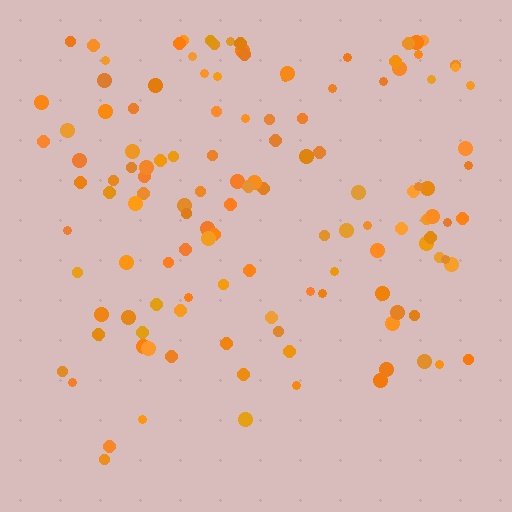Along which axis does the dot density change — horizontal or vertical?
Vertical.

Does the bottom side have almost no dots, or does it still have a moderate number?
Still a moderate number, just noticeably fewer than the top.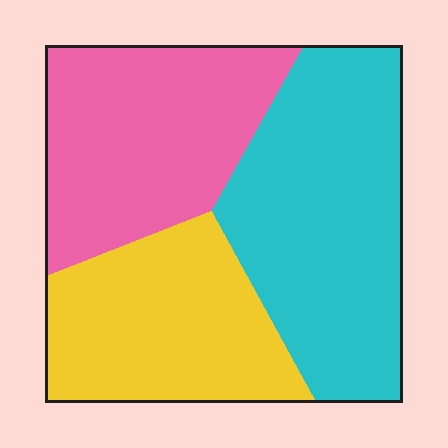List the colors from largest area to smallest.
From largest to smallest: cyan, pink, yellow.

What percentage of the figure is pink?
Pink covers roughly 30% of the figure.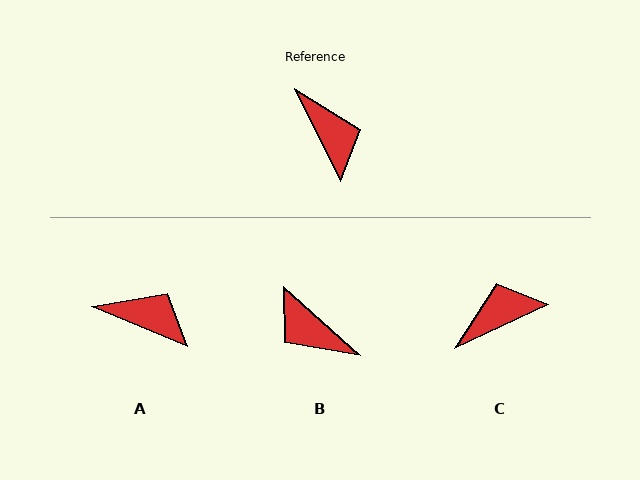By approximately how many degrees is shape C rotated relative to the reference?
Approximately 89 degrees counter-clockwise.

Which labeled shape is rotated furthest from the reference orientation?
B, about 158 degrees away.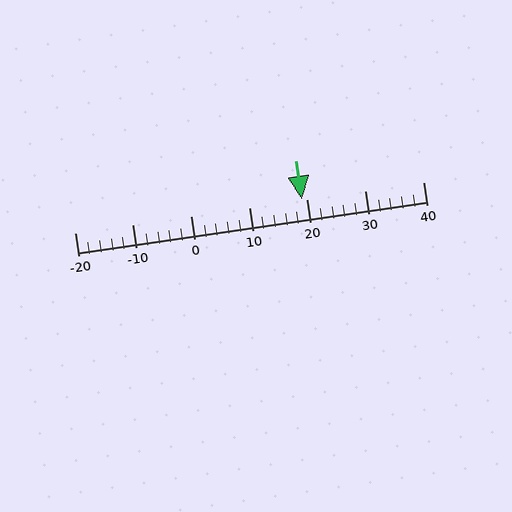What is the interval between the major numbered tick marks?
The major tick marks are spaced 10 units apart.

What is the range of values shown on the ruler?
The ruler shows values from -20 to 40.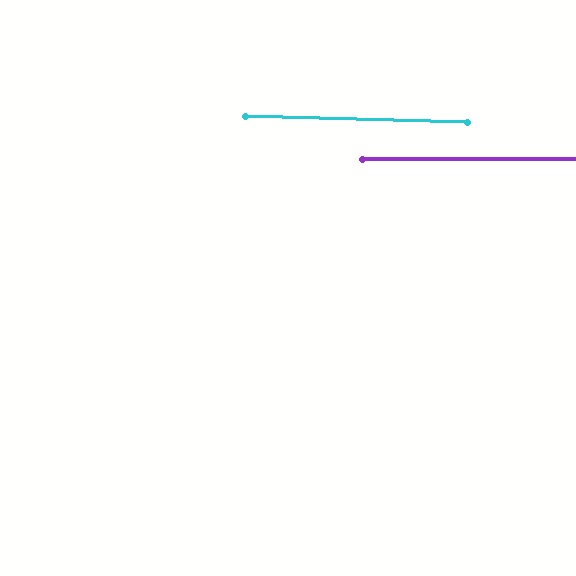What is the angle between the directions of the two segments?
Approximately 1 degree.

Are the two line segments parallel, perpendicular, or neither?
Parallel — their directions differ by only 1.5°.